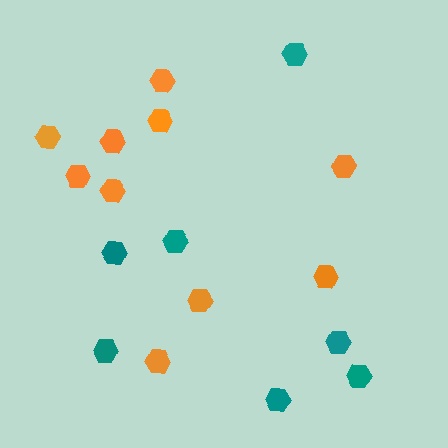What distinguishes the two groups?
There are 2 groups: one group of teal hexagons (7) and one group of orange hexagons (10).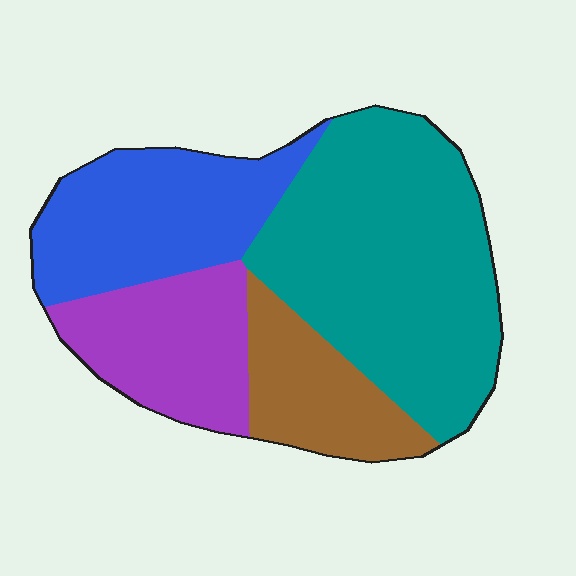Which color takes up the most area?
Teal, at roughly 45%.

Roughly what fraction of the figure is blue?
Blue takes up about one quarter (1/4) of the figure.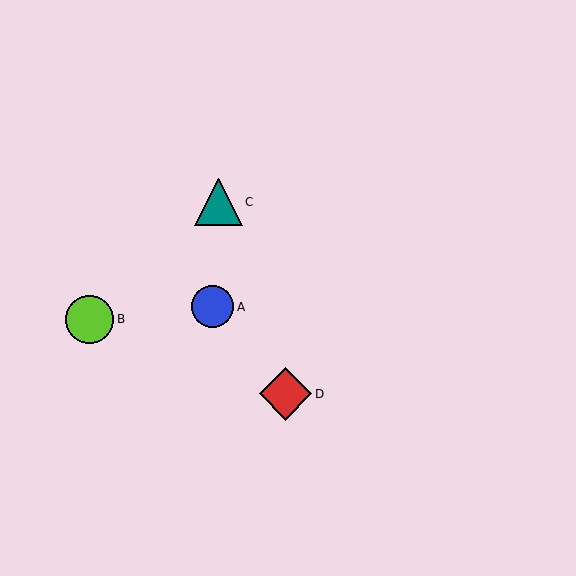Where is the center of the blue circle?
The center of the blue circle is at (212, 307).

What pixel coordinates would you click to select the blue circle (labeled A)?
Click at (212, 307) to select the blue circle A.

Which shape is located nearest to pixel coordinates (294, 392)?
The red diamond (labeled D) at (286, 394) is nearest to that location.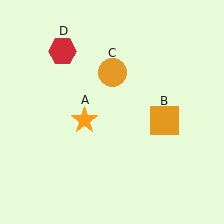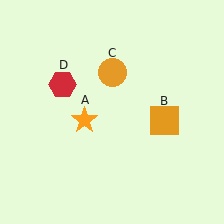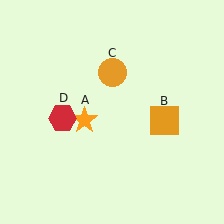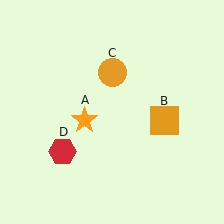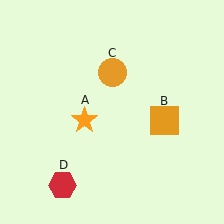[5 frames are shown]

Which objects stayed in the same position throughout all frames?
Orange star (object A) and orange square (object B) and orange circle (object C) remained stationary.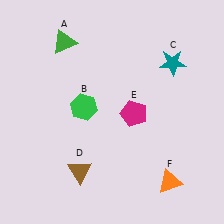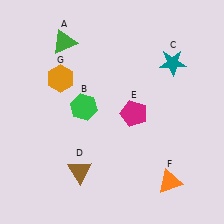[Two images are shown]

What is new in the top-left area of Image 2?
An orange hexagon (G) was added in the top-left area of Image 2.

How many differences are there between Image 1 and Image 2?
There is 1 difference between the two images.